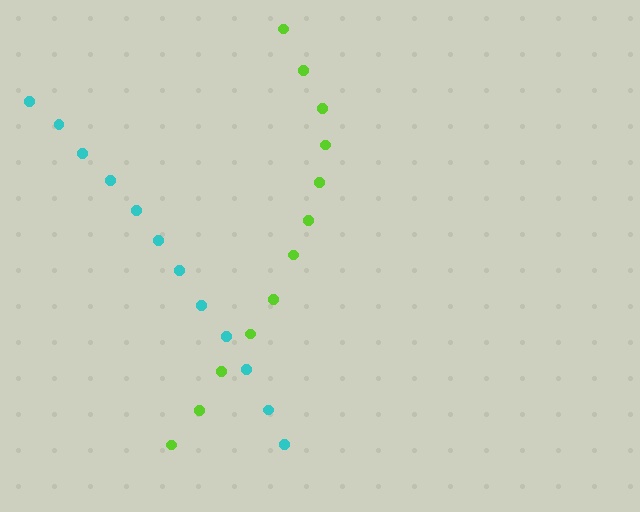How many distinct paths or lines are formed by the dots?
There are 2 distinct paths.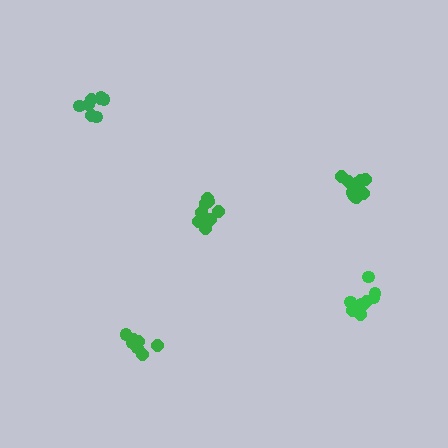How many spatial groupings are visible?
There are 5 spatial groupings.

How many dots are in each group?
Group 1: 9 dots, Group 2: 12 dots, Group 3: 9 dots, Group 4: 7 dots, Group 5: 9 dots (46 total).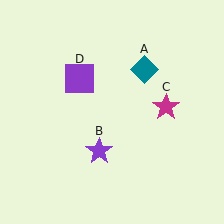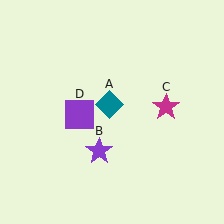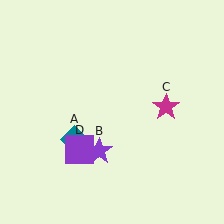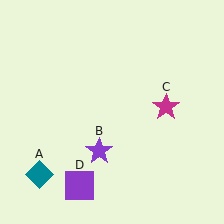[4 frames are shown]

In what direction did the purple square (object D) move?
The purple square (object D) moved down.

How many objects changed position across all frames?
2 objects changed position: teal diamond (object A), purple square (object D).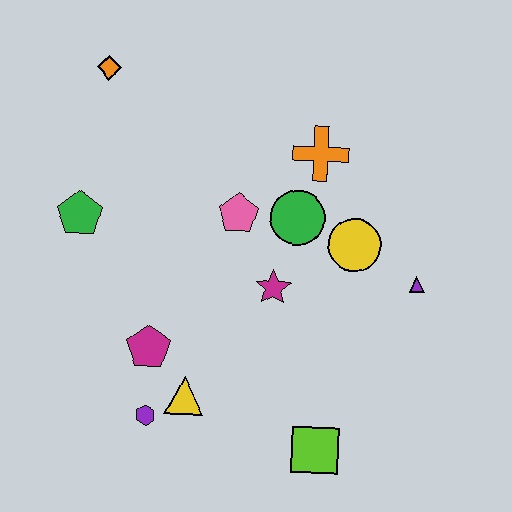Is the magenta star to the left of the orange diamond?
No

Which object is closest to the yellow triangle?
The purple hexagon is closest to the yellow triangle.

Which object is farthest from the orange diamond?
The lime square is farthest from the orange diamond.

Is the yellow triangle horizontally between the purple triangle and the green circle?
No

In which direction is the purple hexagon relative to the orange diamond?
The purple hexagon is below the orange diamond.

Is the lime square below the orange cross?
Yes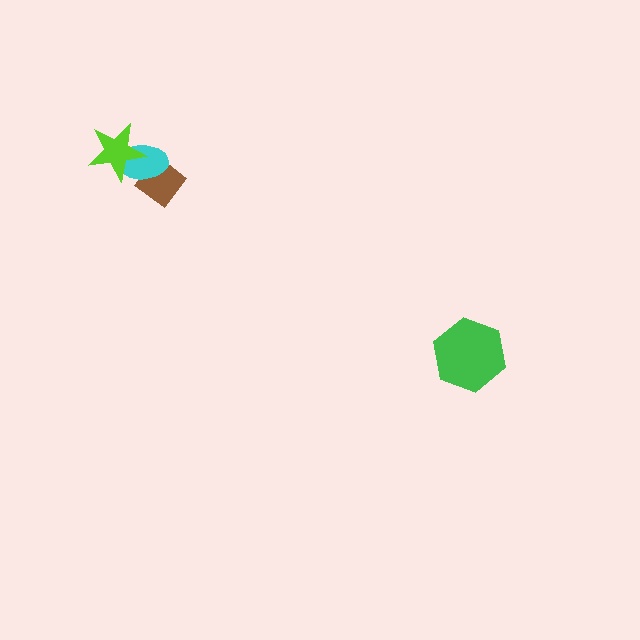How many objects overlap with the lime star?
1 object overlaps with the lime star.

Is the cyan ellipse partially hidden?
Yes, it is partially covered by another shape.